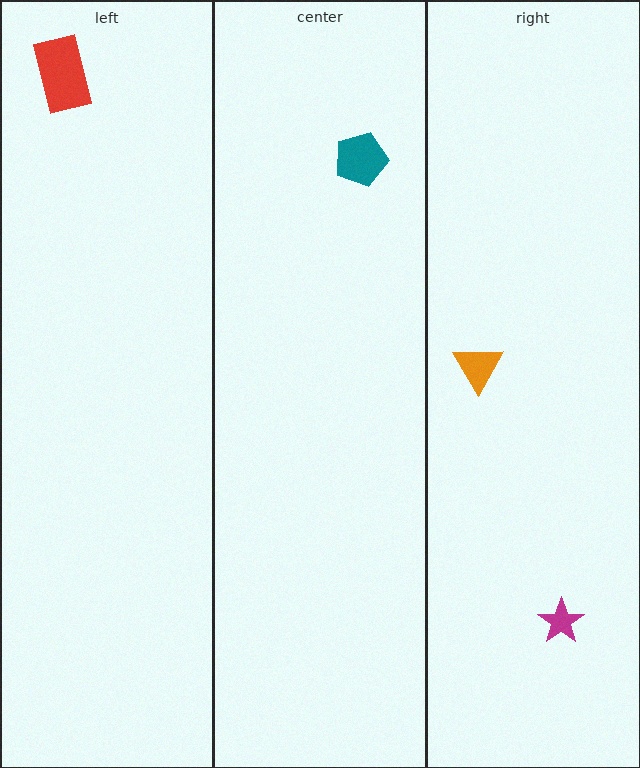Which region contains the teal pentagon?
The center region.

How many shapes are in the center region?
1.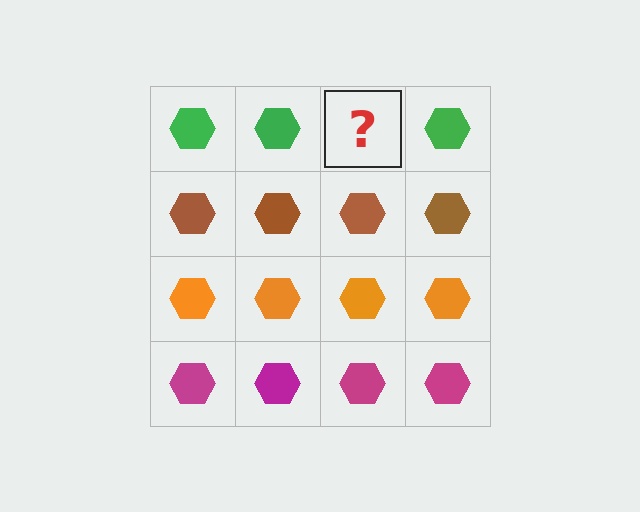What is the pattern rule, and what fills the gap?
The rule is that each row has a consistent color. The gap should be filled with a green hexagon.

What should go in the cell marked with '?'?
The missing cell should contain a green hexagon.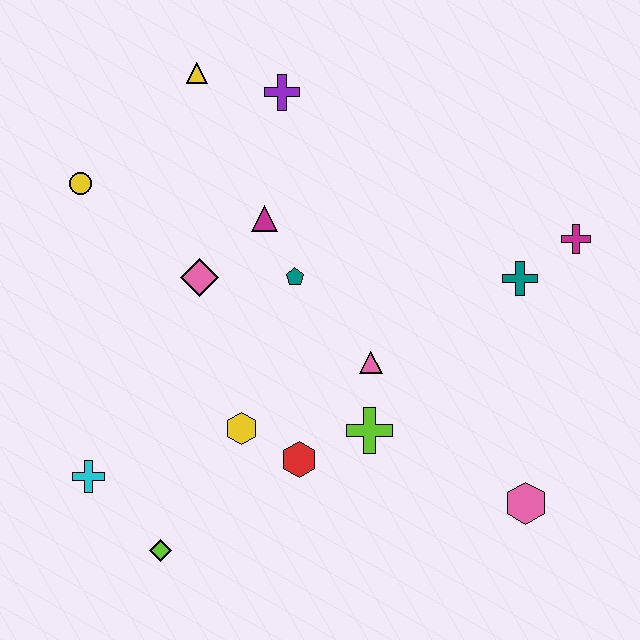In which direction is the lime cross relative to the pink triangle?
The lime cross is below the pink triangle.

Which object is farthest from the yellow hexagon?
The magenta cross is farthest from the yellow hexagon.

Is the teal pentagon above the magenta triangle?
No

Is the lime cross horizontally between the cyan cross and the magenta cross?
Yes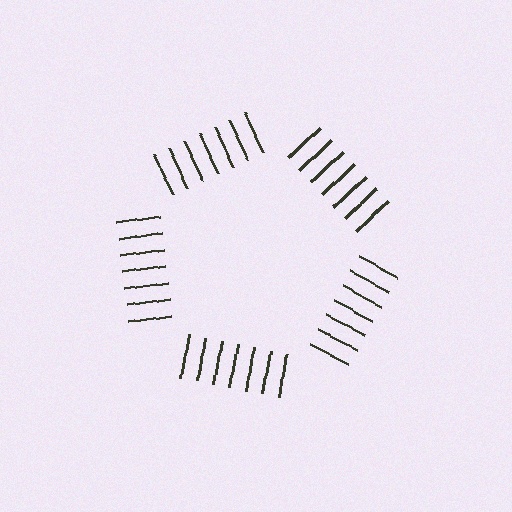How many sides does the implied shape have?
5 sides — the line-ends trace a pentagon.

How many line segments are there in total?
35 — 7 along each of the 5 edges.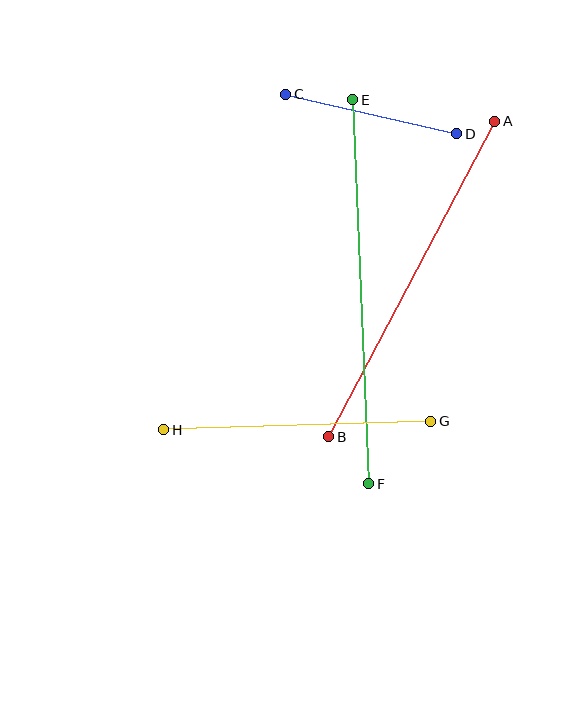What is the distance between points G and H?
The distance is approximately 267 pixels.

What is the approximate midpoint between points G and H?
The midpoint is at approximately (297, 426) pixels.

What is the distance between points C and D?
The distance is approximately 175 pixels.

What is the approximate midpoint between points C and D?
The midpoint is at approximately (371, 114) pixels.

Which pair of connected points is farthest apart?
Points E and F are farthest apart.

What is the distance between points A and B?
The distance is approximately 356 pixels.